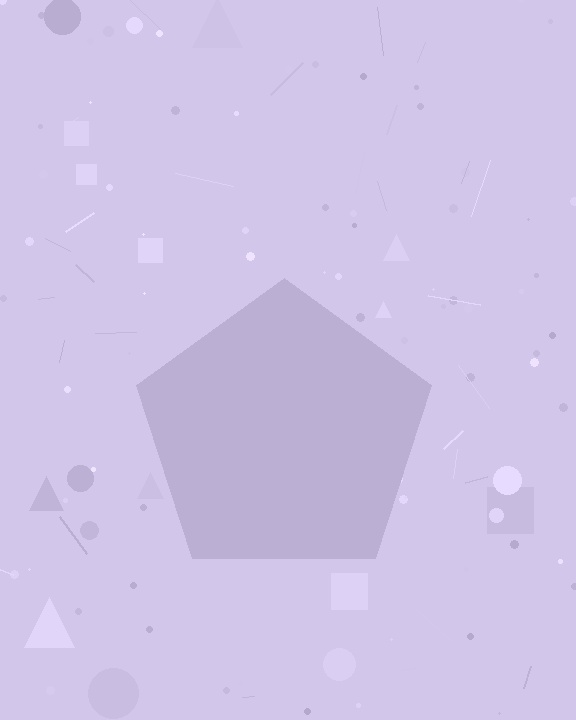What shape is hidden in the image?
A pentagon is hidden in the image.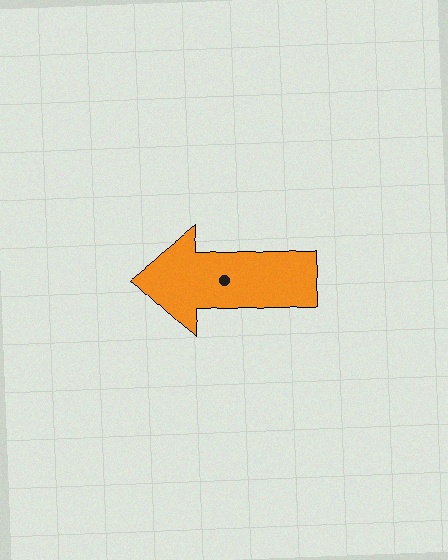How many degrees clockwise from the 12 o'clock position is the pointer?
Approximately 272 degrees.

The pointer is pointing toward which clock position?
Roughly 9 o'clock.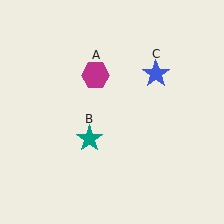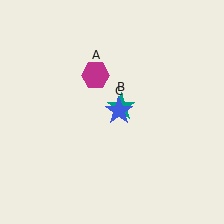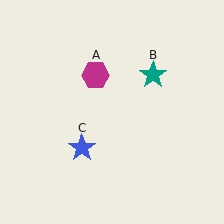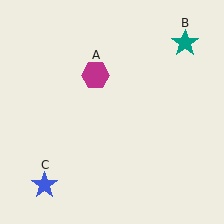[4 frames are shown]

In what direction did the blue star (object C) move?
The blue star (object C) moved down and to the left.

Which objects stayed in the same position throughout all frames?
Magenta hexagon (object A) remained stationary.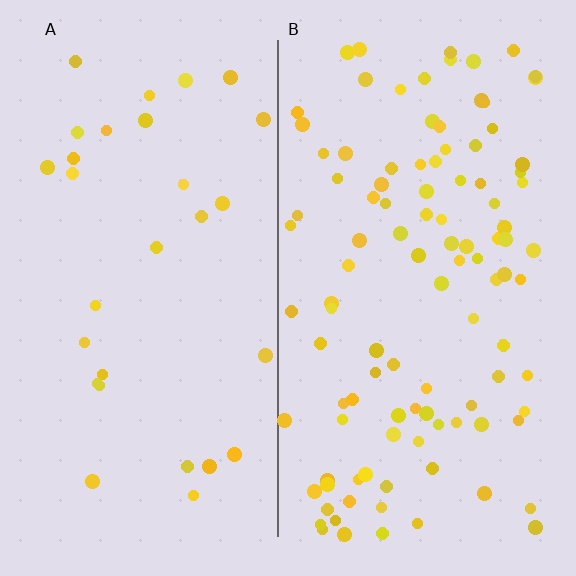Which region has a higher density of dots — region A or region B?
B (the right).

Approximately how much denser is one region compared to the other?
Approximately 3.6× — region B over region A.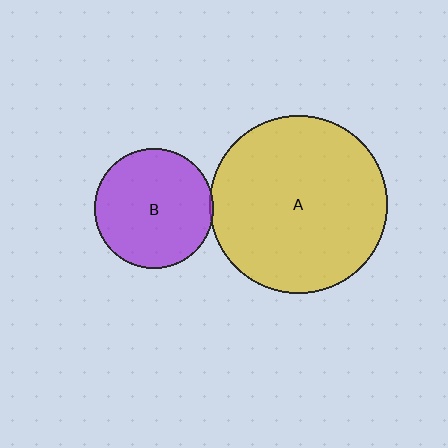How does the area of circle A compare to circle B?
Approximately 2.2 times.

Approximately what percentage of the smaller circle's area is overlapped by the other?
Approximately 5%.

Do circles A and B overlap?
Yes.